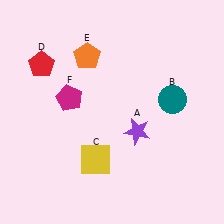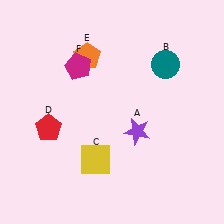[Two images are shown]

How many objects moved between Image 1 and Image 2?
3 objects moved between the two images.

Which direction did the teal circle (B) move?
The teal circle (B) moved up.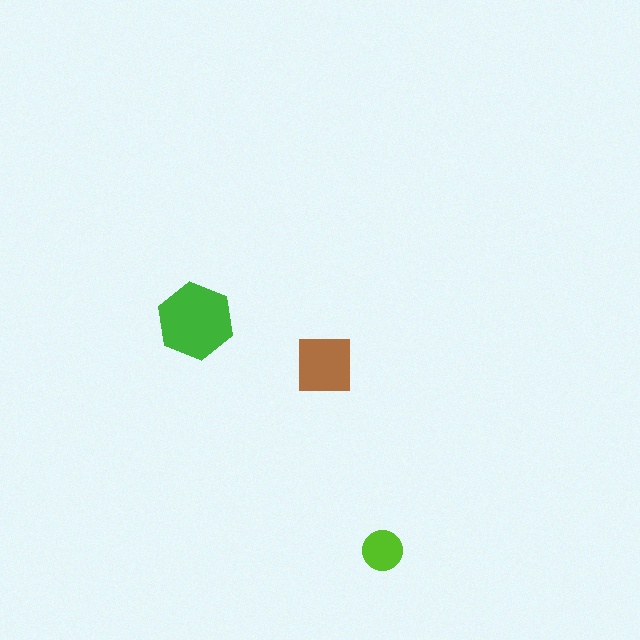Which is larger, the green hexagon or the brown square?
The green hexagon.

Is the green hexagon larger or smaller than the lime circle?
Larger.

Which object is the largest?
The green hexagon.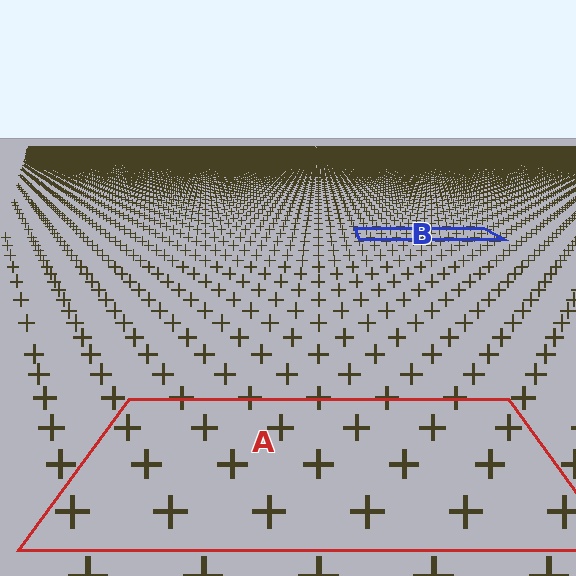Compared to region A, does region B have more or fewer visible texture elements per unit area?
Region B has more texture elements per unit area — they are packed more densely because it is farther away.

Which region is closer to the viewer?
Region A is closer. The texture elements there are larger and more spread out.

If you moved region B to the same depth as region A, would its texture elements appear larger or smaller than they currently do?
They would appear larger. At a closer depth, the same texture elements are projected at a bigger on-screen size.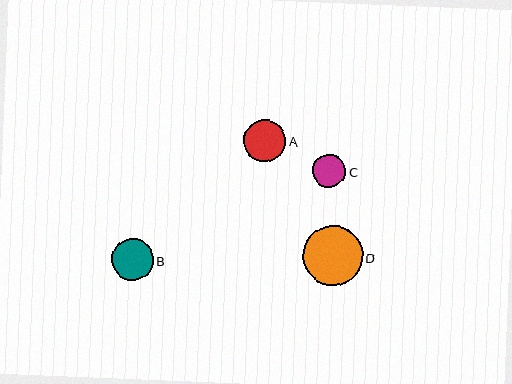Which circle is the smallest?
Circle C is the smallest with a size of approximately 33 pixels.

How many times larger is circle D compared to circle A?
Circle D is approximately 1.4 times the size of circle A.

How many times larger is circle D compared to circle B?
Circle D is approximately 1.4 times the size of circle B.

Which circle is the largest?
Circle D is the largest with a size of approximately 60 pixels.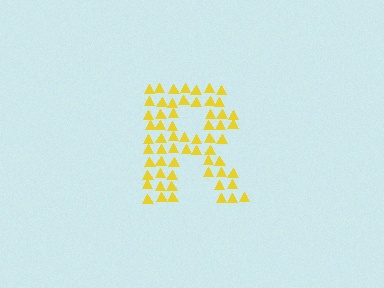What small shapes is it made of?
It is made of small triangles.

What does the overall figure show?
The overall figure shows the letter R.